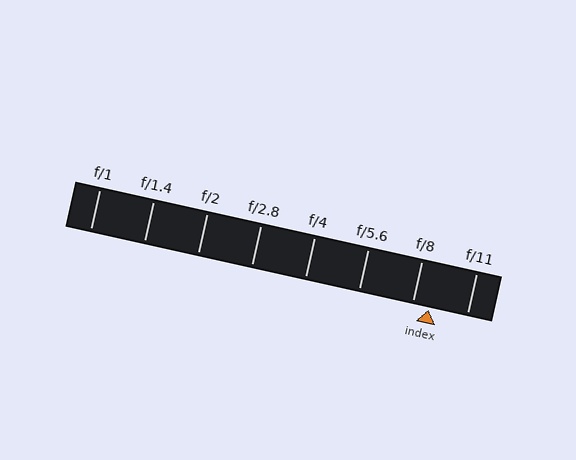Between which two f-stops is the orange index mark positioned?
The index mark is between f/8 and f/11.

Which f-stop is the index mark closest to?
The index mark is closest to f/8.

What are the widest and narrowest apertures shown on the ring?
The widest aperture shown is f/1 and the narrowest is f/11.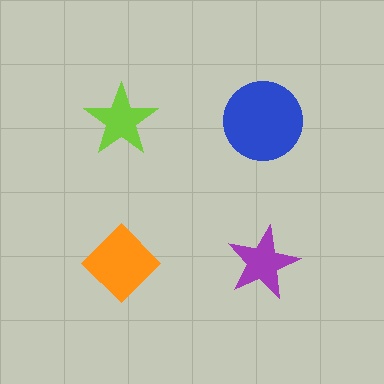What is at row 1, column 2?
A blue circle.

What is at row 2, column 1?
An orange diamond.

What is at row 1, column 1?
A lime star.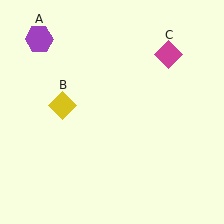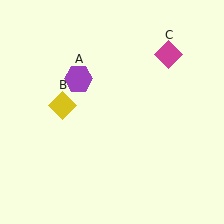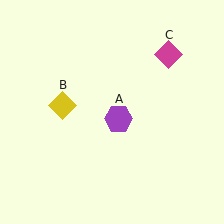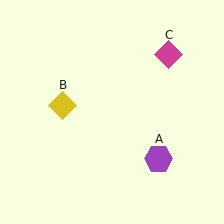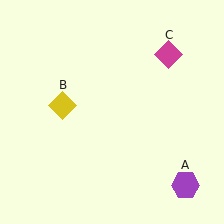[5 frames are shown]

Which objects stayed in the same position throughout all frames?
Yellow diamond (object B) and magenta diamond (object C) remained stationary.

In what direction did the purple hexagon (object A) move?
The purple hexagon (object A) moved down and to the right.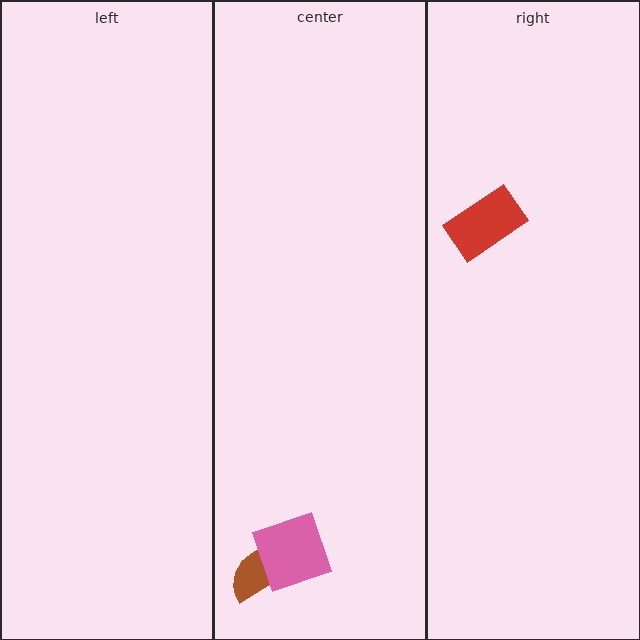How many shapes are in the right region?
1.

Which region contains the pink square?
The center region.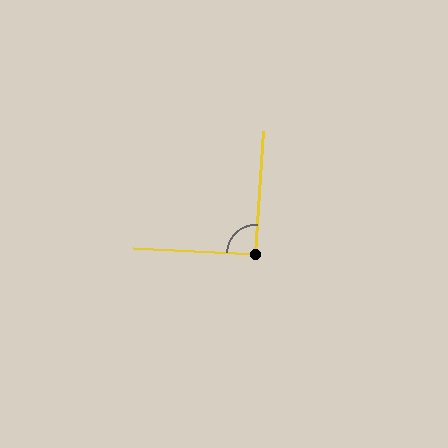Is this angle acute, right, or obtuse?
It is approximately a right angle.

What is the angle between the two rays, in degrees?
Approximately 91 degrees.